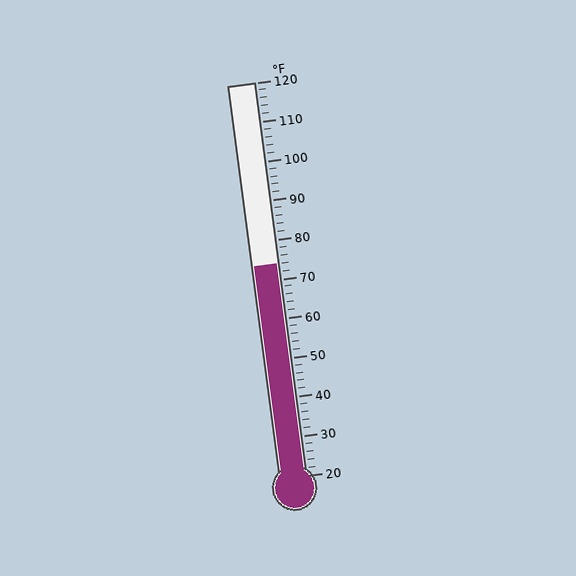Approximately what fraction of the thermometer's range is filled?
The thermometer is filled to approximately 55% of its range.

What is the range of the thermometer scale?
The thermometer scale ranges from 20°F to 120°F.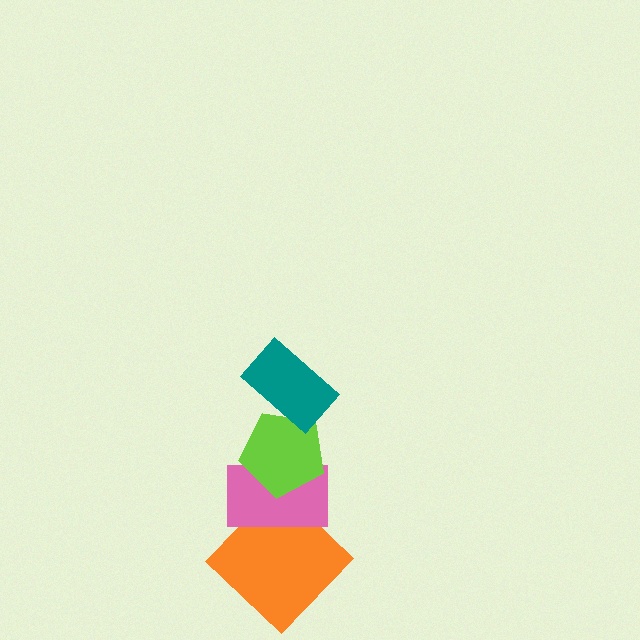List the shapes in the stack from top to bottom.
From top to bottom: the teal rectangle, the lime pentagon, the pink rectangle, the orange diamond.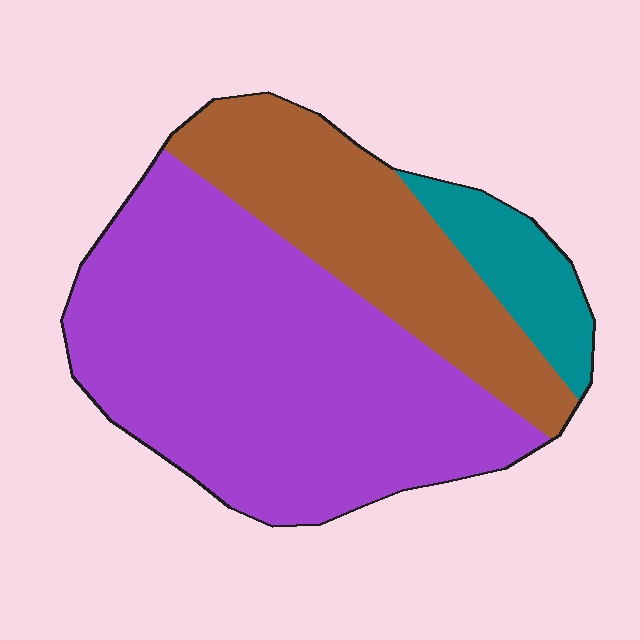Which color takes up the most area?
Purple, at roughly 60%.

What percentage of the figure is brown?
Brown covers roughly 30% of the figure.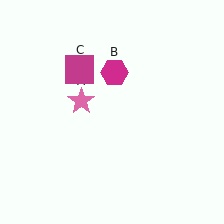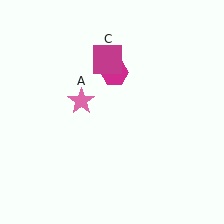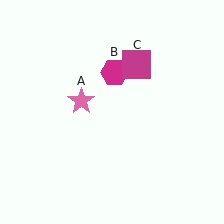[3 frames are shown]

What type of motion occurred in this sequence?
The magenta square (object C) rotated clockwise around the center of the scene.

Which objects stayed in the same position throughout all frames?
Pink star (object A) and magenta hexagon (object B) remained stationary.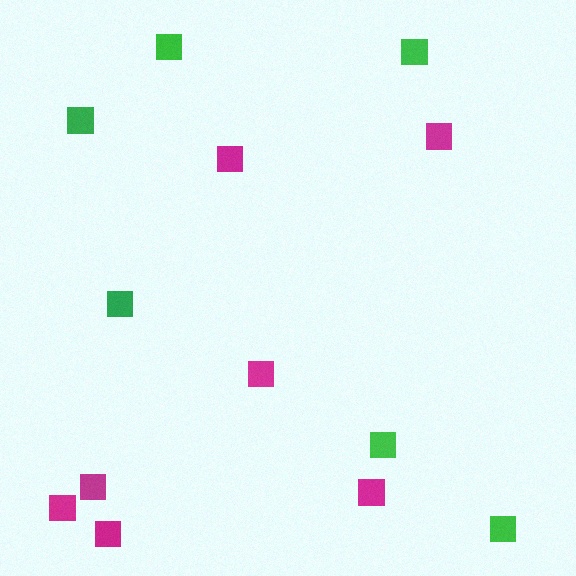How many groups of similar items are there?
There are 2 groups: one group of green squares (6) and one group of magenta squares (7).